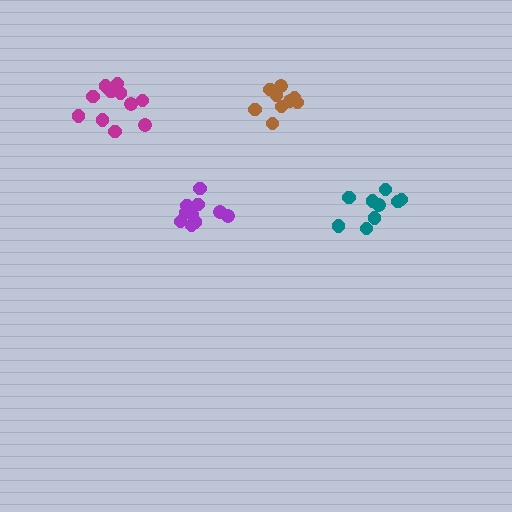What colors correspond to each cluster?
The clusters are colored: magenta, teal, purple, brown.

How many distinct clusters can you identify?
There are 4 distinct clusters.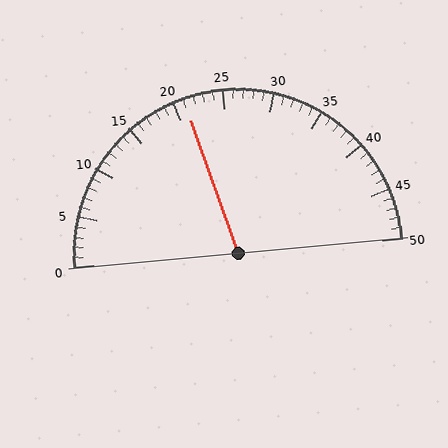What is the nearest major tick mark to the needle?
The nearest major tick mark is 20.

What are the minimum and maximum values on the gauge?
The gauge ranges from 0 to 50.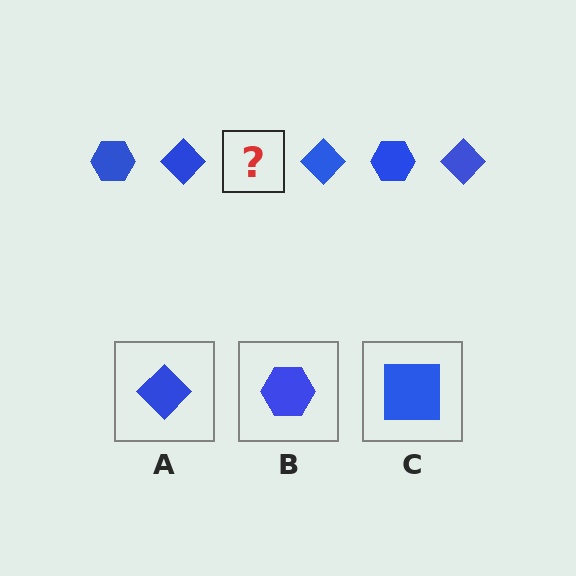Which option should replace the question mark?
Option B.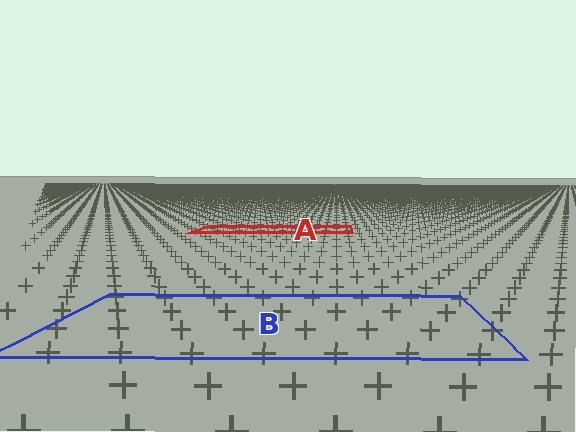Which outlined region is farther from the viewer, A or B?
Region A is farther from the viewer — the texture elements inside it appear smaller and more densely packed.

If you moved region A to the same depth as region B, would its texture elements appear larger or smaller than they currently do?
They would appear larger. At a closer depth, the same texture elements are projected at a bigger on-screen size.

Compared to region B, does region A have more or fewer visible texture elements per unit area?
Region A has more texture elements per unit area — they are packed more densely because it is farther away.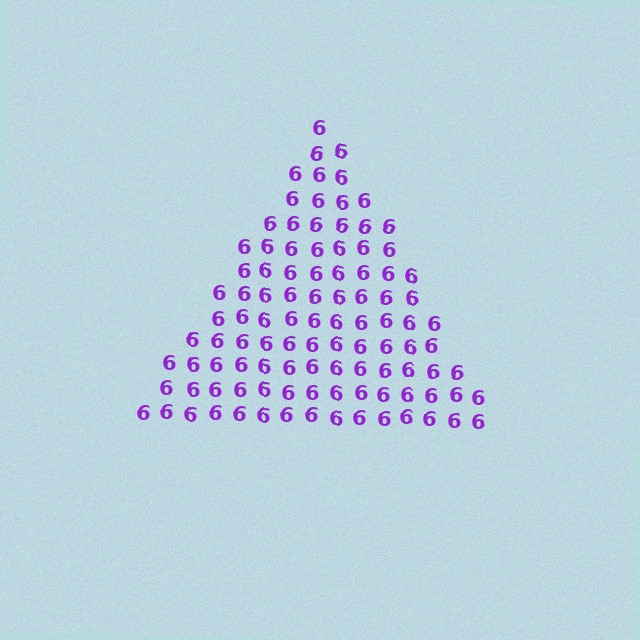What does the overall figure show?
The overall figure shows a triangle.